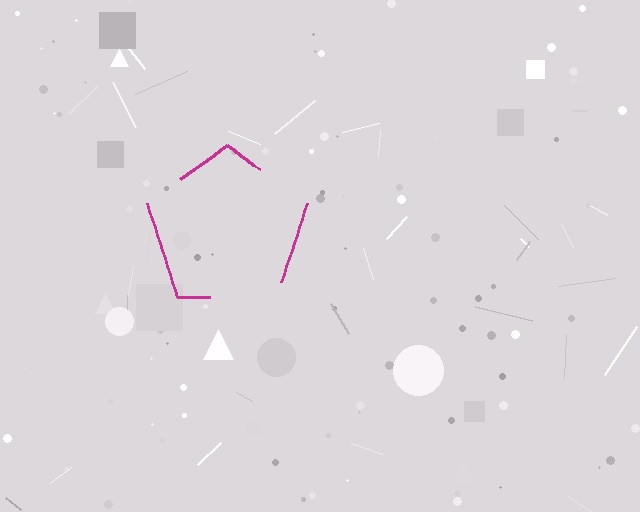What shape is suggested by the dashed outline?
The dashed outline suggests a pentagon.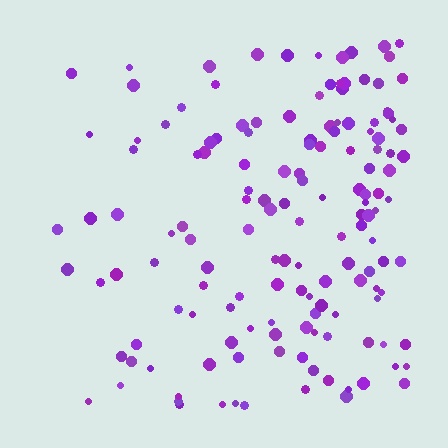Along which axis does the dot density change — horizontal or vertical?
Horizontal.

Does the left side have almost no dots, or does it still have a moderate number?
Still a moderate number, just noticeably fewer than the right.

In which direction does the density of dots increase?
From left to right, with the right side densest.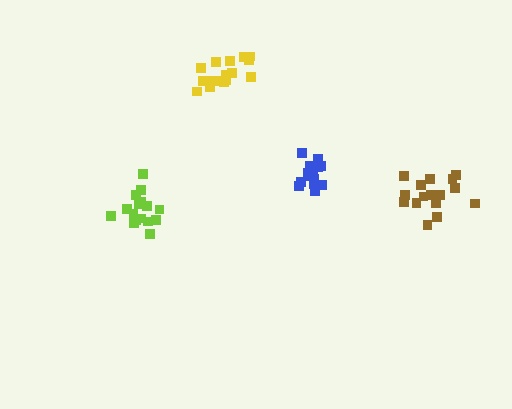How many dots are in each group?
Group 1: 16 dots, Group 2: 14 dots, Group 3: 17 dots, Group 4: 17 dots (64 total).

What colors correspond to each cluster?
The clusters are colored: lime, blue, yellow, brown.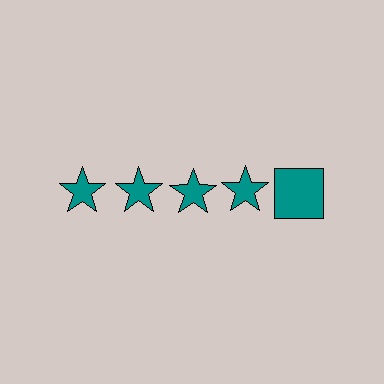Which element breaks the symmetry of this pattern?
The teal square in the top row, rightmost column breaks the symmetry. All other shapes are teal stars.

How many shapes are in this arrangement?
There are 5 shapes arranged in a grid pattern.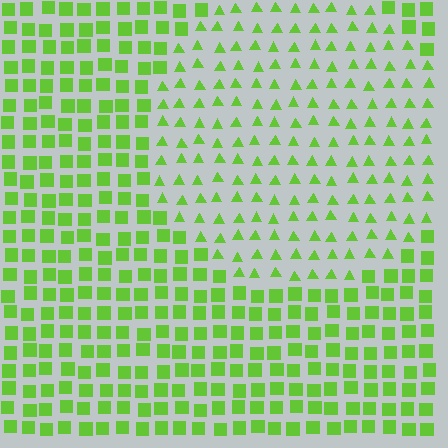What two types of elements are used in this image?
The image uses triangles inside the circle region and squares outside it.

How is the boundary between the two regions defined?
The boundary is defined by a change in element shape: triangles inside vs. squares outside. All elements share the same color and spacing.